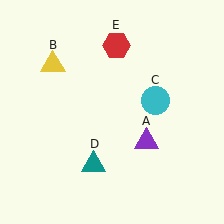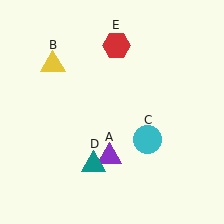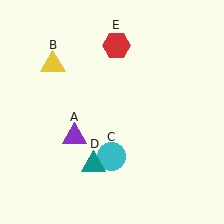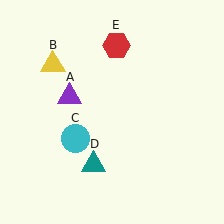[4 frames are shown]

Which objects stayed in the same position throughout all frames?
Yellow triangle (object B) and teal triangle (object D) and red hexagon (object E) remained stationary.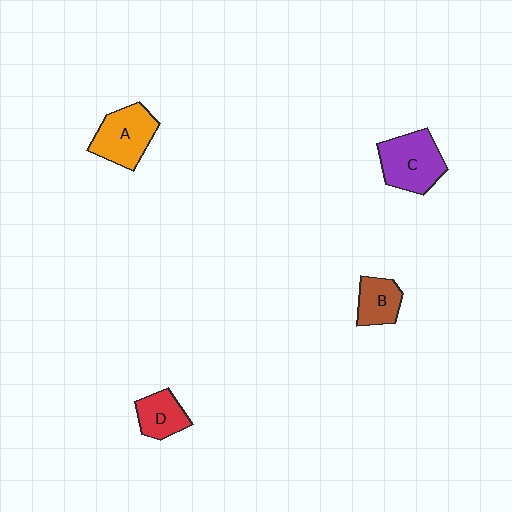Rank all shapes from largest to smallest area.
From largest to smallest: C (purple), A (orange), D (red), B (brown).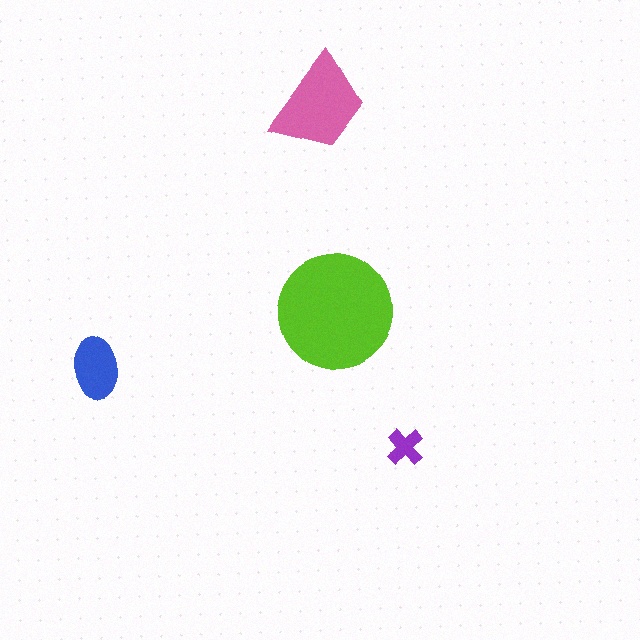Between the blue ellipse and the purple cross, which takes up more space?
The blue ellipse.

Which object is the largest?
The lime circle.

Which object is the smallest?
The purple cross.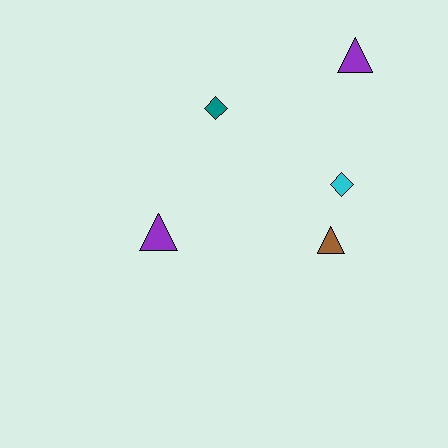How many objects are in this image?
There are 5 objects.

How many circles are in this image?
There are no circles.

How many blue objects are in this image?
There are no blue objects.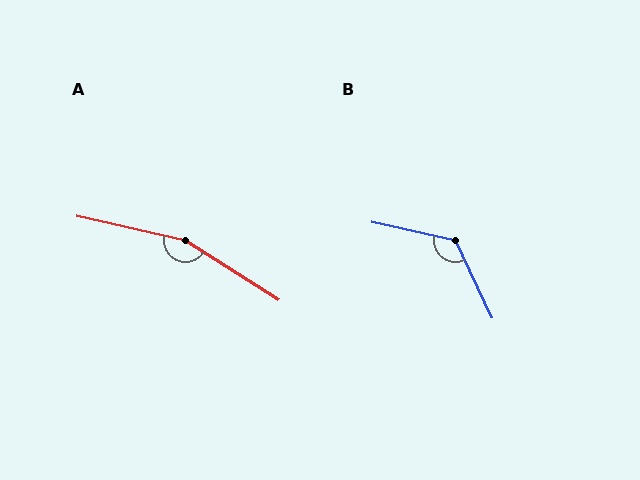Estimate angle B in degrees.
Approximately 128 degrees.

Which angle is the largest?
A, at approximately 160 degrees.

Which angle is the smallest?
B, at approximately 128 degrees.